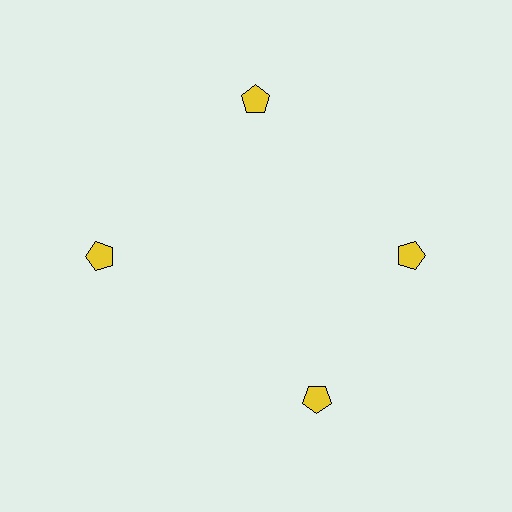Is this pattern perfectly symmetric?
No. The 4 yellow pentagons are arranged in a ring, but one element near the 6 o'clock position is rotated out of alignment along the ring, breaking the 4-fold rotational symmetry.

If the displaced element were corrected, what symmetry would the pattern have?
It would have 4-fold rotational symmetry — the pattern would map onto itself every 90 degrees.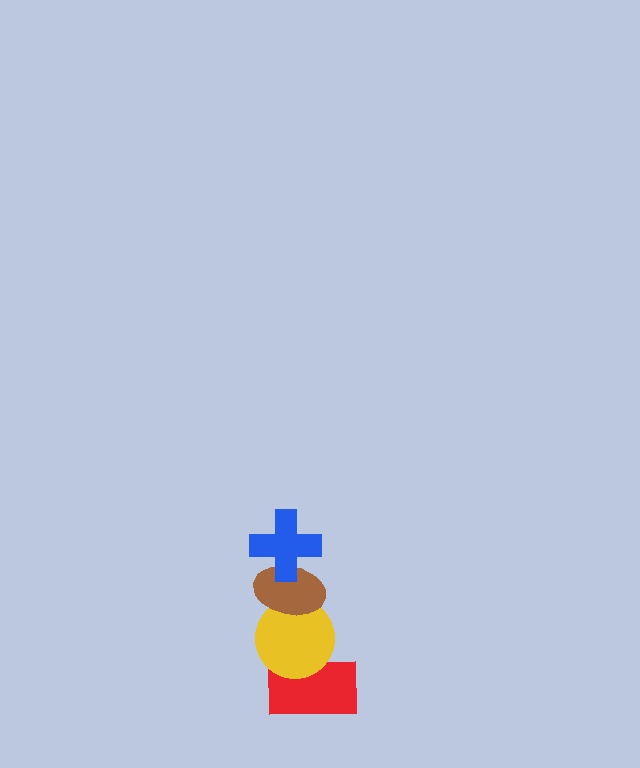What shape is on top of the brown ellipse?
The blue cross is on top of the brown ellipse.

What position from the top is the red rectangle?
The red rectangle is 4th from the top.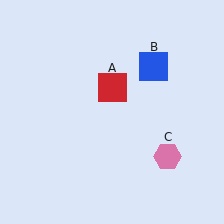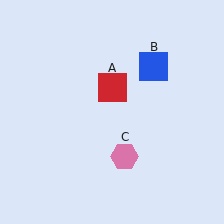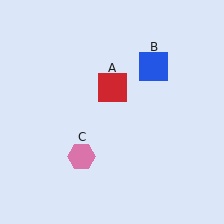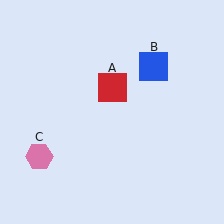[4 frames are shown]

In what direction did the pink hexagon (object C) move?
The pink hexagon (object C) moved left.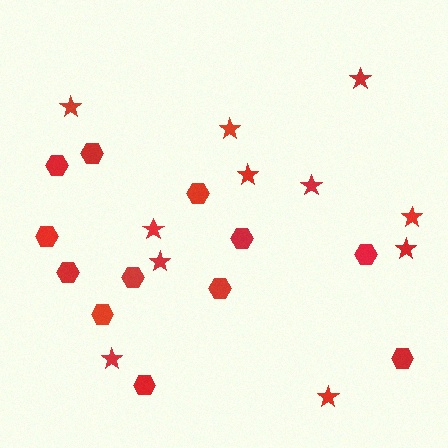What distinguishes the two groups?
There are 2 groups: one group of stars (11) and one group of hexagons (12).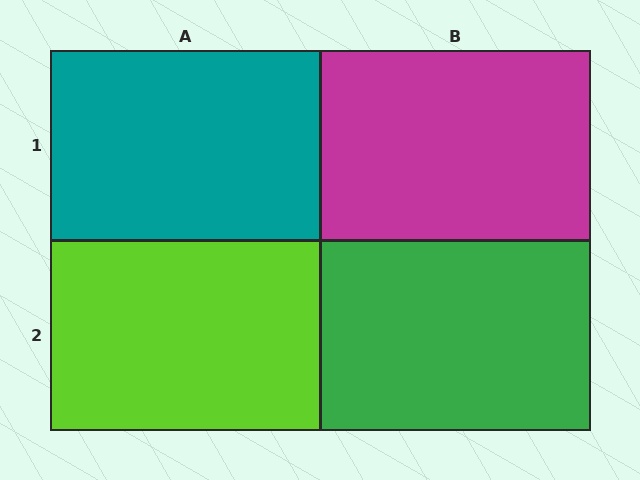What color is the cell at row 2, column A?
Lime.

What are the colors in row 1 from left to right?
Teal, magenta.